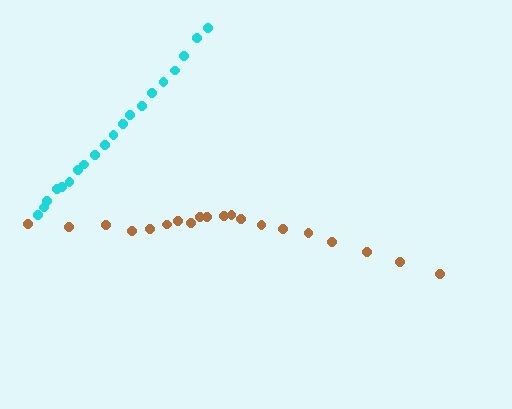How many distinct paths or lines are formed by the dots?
There are 2 distinct paths.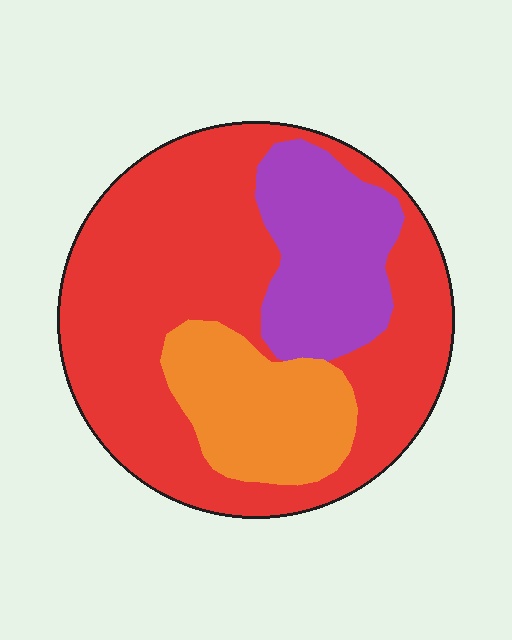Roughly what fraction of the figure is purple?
Purple takes up between a sixth and a third of the figure.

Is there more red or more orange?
Red.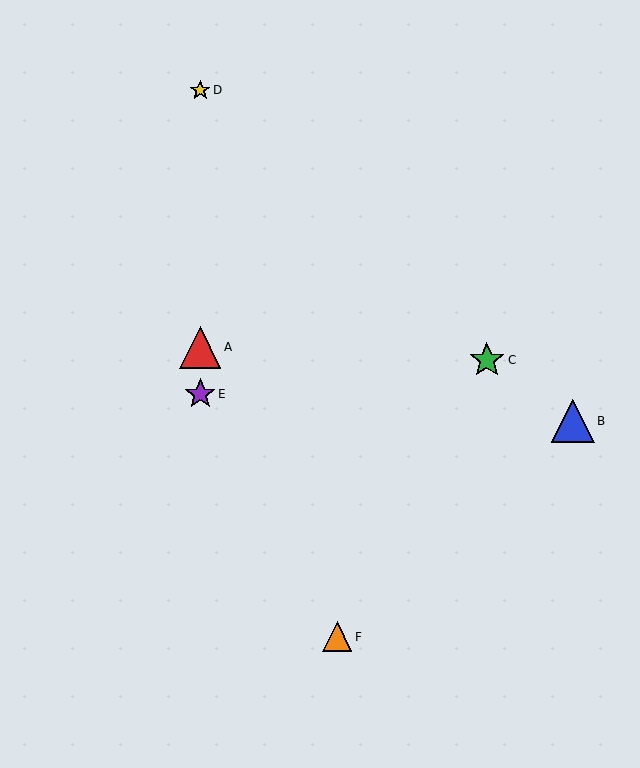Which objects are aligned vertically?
Objects A, D, E are aligned vertically.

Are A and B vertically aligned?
No, A is at x≈200 and B is at x≈573.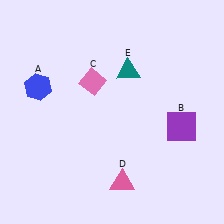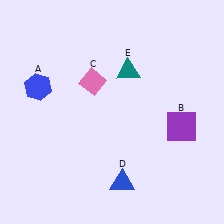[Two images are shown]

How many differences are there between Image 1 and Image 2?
There is 1 difference between the two images.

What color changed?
The triangle (D) changed from pink in Image 1 to blue in Image 2.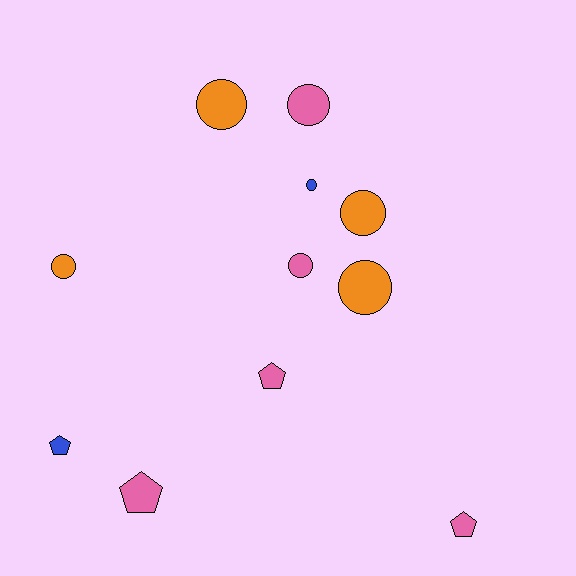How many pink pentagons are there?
There are 3 pink pentagons.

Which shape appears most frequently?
Circle, with 7 objects.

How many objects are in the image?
There are 11 objects.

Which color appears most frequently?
Pink, with 5 objects.